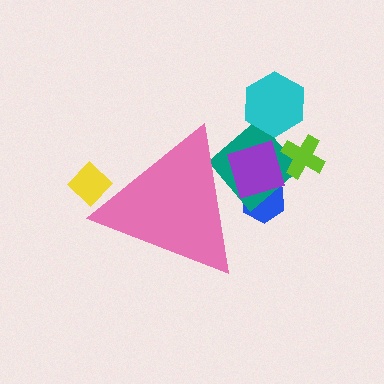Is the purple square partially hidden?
Yes, the purple square is partially hidden behind the pink triangle.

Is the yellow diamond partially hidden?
Yes, the yellow diamond is partially hidden behind the pink triangle.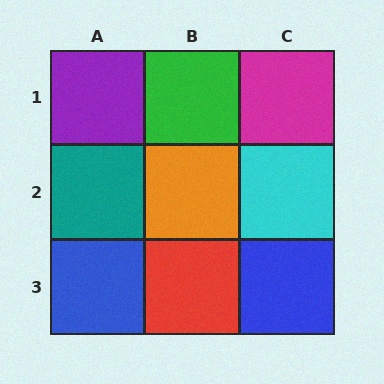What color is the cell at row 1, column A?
Purple.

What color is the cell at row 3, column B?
Red.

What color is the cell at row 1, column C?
Magenta.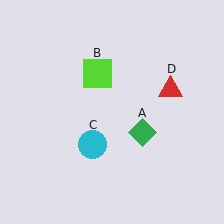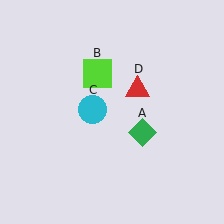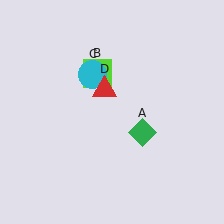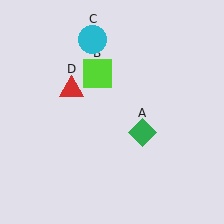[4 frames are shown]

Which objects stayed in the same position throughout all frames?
Green diamond (object A) and lime square (object B) remained stationary.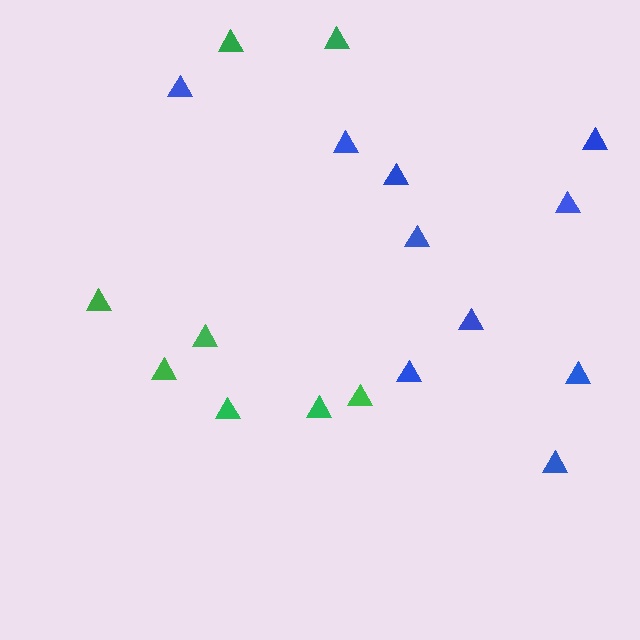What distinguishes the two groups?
There are 2 groups: one group of green triangles (8) and one group of blue triangles (10).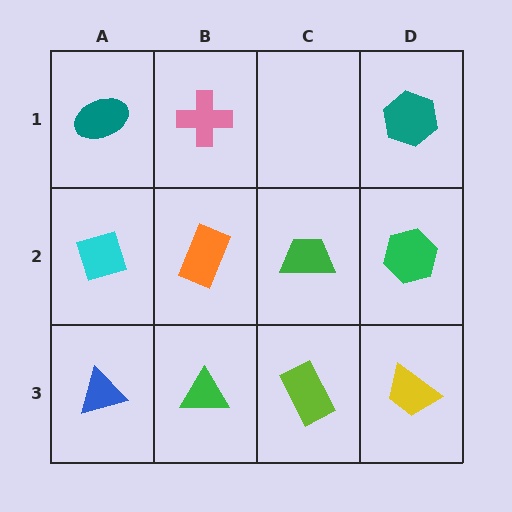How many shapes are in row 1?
3 shapes.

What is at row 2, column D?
A green hexagon.